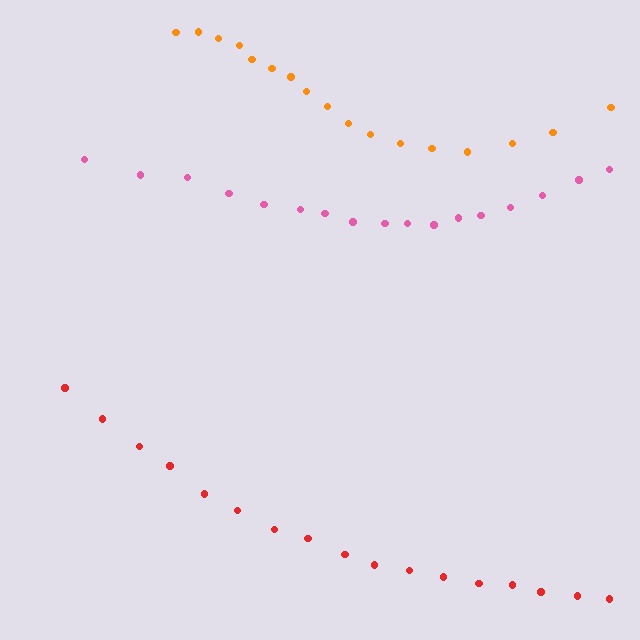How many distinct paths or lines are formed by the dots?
There are 3 distinct paths.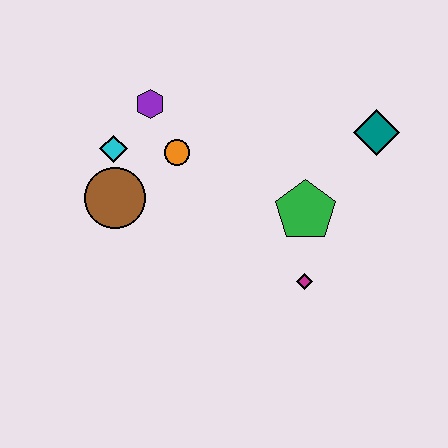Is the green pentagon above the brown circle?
No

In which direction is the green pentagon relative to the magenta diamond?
The green pentagon is above the magenta diamond.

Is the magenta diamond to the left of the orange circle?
No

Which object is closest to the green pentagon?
The magenta diamond is closest to the green pentagon.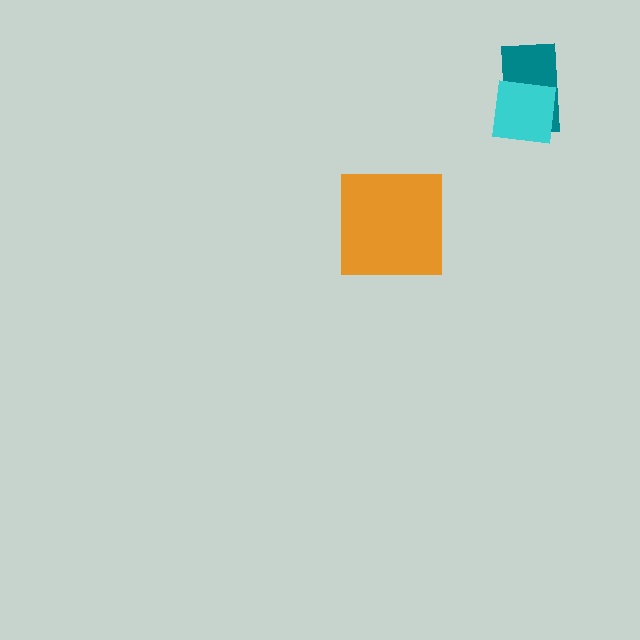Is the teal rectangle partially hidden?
Yes, it is partially covered by another shape.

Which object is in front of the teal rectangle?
The cyan square is in front of the teal rectangle.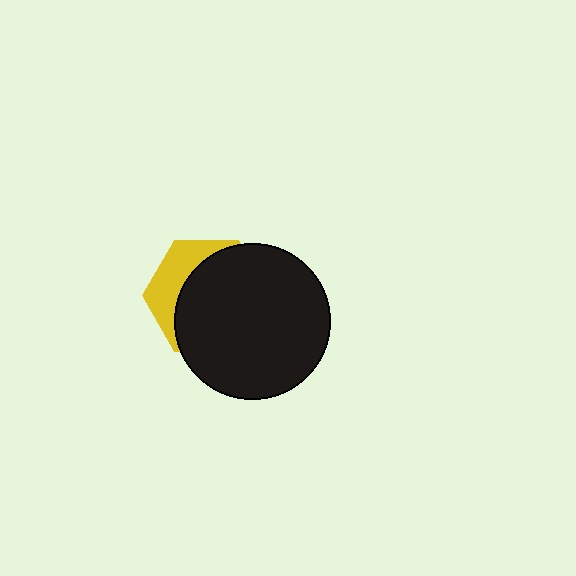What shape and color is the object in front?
The object in front is a black circle.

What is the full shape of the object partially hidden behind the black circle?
The partially hidden object is a yellow hexagon.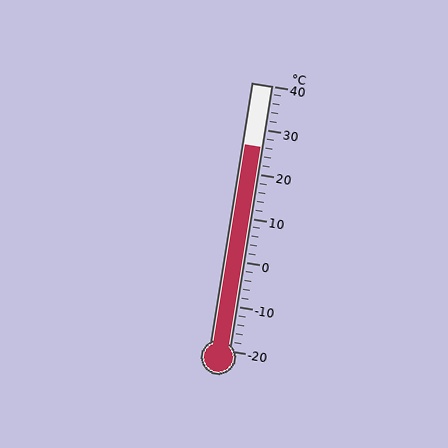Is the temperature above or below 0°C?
The temperature is above 0°C.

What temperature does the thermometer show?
The thermometer shows approximately 26°C.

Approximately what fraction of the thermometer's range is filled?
The thermometer is filled to approximately 75% of its range.